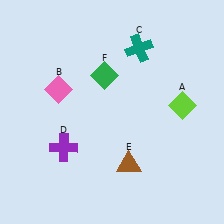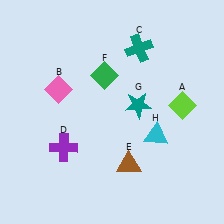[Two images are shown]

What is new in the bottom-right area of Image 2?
A cyan triangle (H) was added in the bottom-right area of Image 2.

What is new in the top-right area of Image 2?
A teal star (G) was added in the top-right area of Image 2.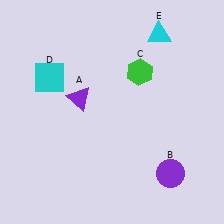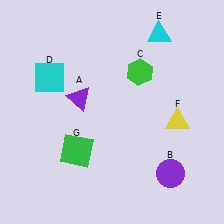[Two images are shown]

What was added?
A yellow triangle (F), a green square (G) were added in Image 2.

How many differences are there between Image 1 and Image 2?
There are 2 differences between the two images.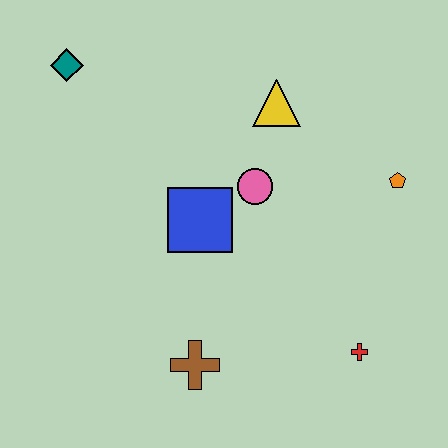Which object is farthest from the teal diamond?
The red cross is farthest from the teal diamond.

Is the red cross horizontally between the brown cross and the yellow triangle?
No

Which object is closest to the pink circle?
The blue square is closest to the pink circle.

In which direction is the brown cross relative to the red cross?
The brown cross is to the left of the red cross.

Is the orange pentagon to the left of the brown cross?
No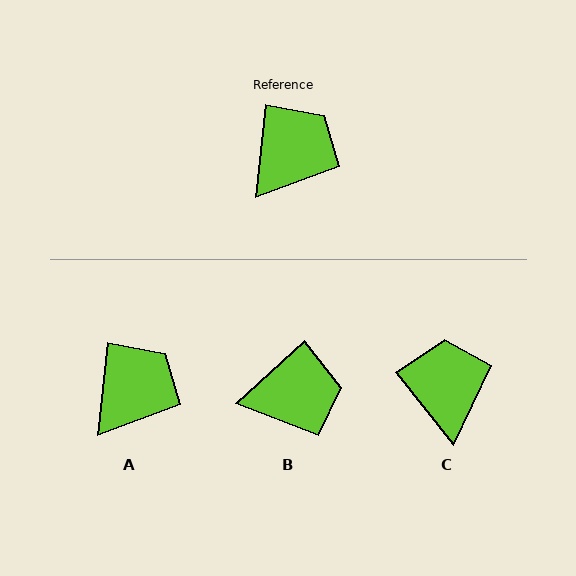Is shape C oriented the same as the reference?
No, it is off by about 45 degrees.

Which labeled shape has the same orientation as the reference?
A.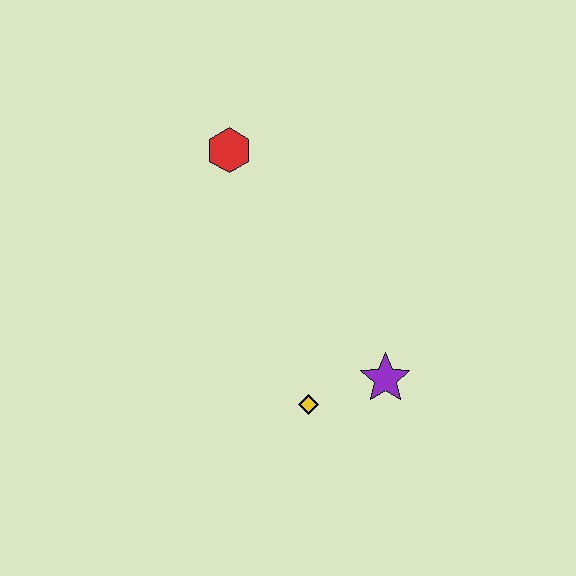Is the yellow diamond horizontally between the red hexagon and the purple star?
Yes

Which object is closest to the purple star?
The yellow diamond is closest to the purple star.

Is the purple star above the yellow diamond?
Yes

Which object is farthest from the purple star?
The red hexagon is farthest from the purple star.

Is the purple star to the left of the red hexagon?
No